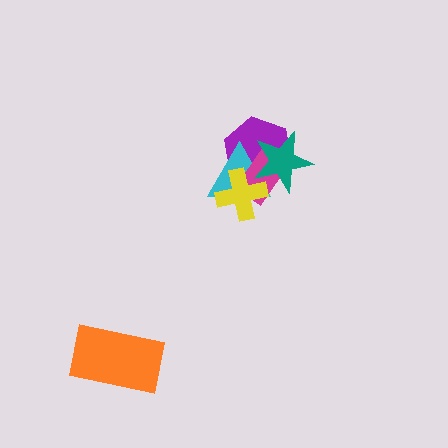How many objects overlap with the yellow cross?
3 objects overlap with the yellow cross.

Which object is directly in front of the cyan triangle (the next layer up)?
The magenta rectangle is directly in front of the cyan triangle.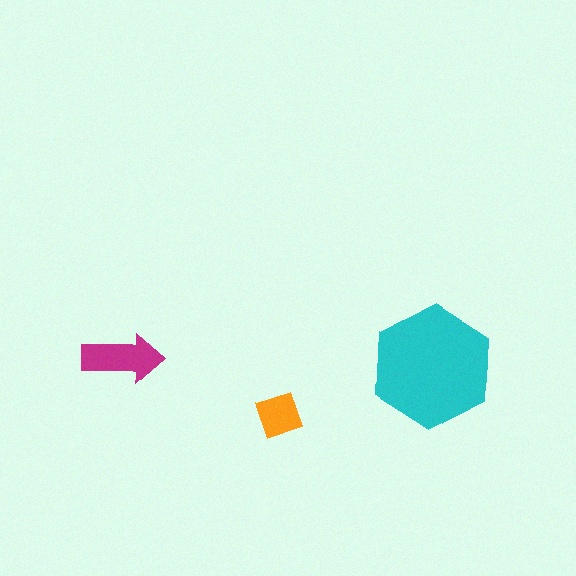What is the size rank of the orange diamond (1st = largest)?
3rd.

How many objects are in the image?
There are 3 objects in the image.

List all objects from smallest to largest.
The orange diamond, the magenta arrow, the cyan hexagon.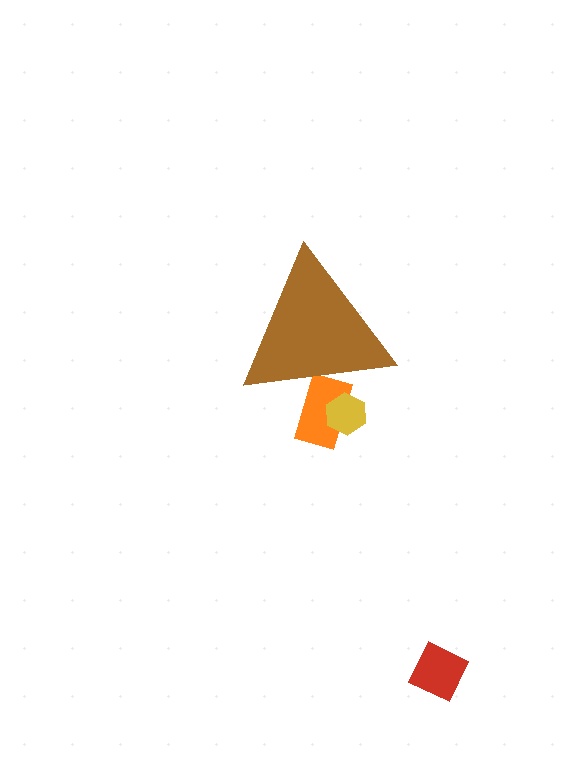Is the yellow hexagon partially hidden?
Yes, the yellow hexagon is partially hidden behind the brown triangle.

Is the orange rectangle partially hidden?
Yes, the orange rectangle is partially hidden behind the brown triangle.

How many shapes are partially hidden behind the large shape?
2 shapes are partially hidden.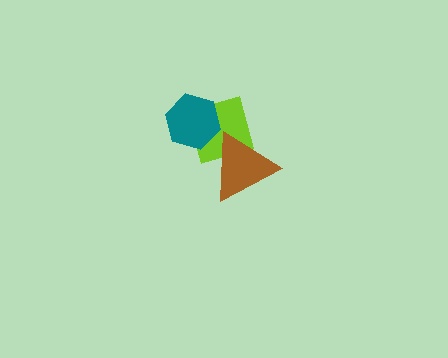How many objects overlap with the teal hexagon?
1 object overlaps with the teal hexagon.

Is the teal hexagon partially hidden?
No, no other shape covers it.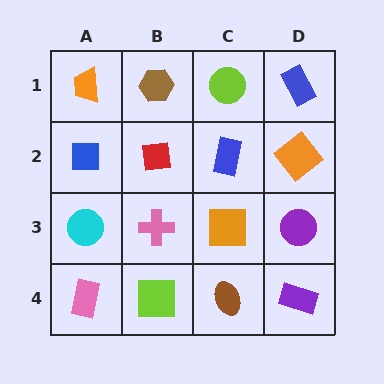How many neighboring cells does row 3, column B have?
4.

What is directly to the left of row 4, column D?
A brown ellipse.